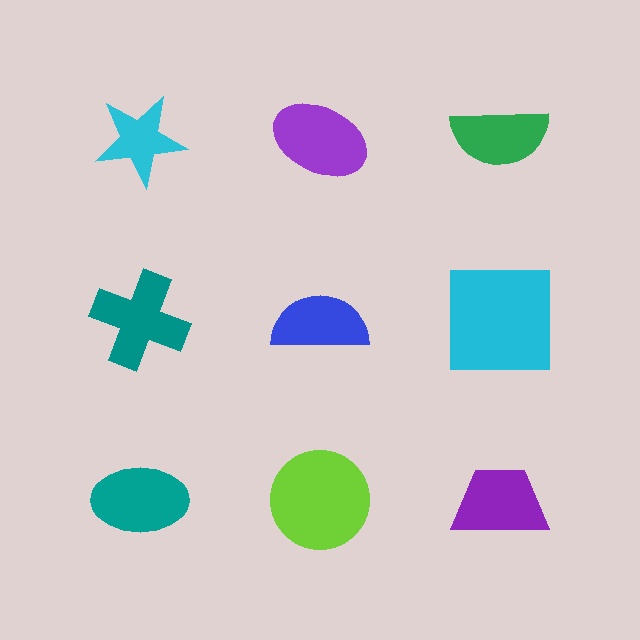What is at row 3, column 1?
A teal ellipse.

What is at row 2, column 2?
A blue semicircle.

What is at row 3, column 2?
A lime circle.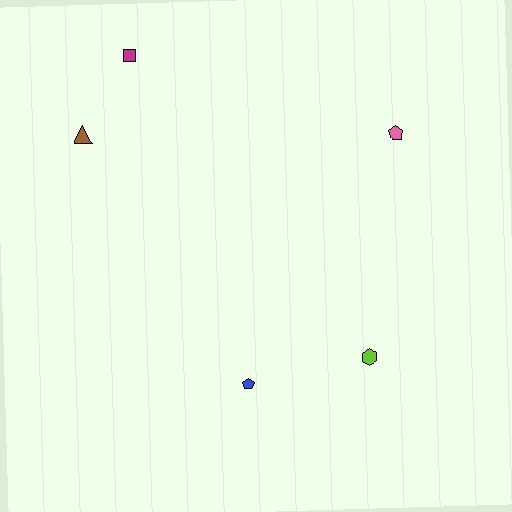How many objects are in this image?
There are 5 objects.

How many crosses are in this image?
There are no crosses.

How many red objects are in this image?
There are no red objects.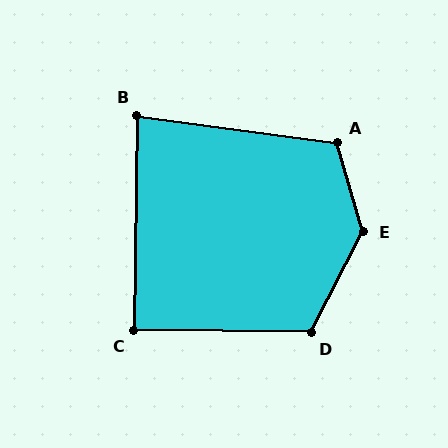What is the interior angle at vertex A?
Approximately 114 degrees (obtuse).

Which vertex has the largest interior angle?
E, at approximately 136 degrees.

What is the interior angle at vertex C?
Approximately 90 degrees (approximately right).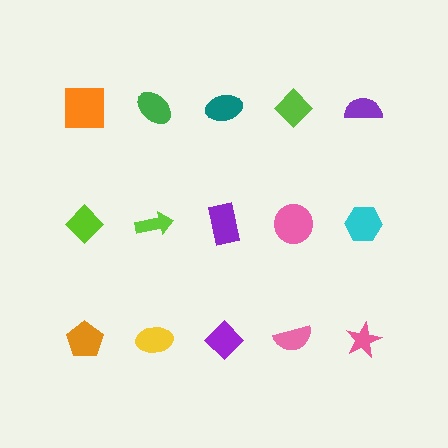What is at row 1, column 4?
A lime diamond.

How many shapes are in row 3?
5 shapes.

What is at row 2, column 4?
A pink circle.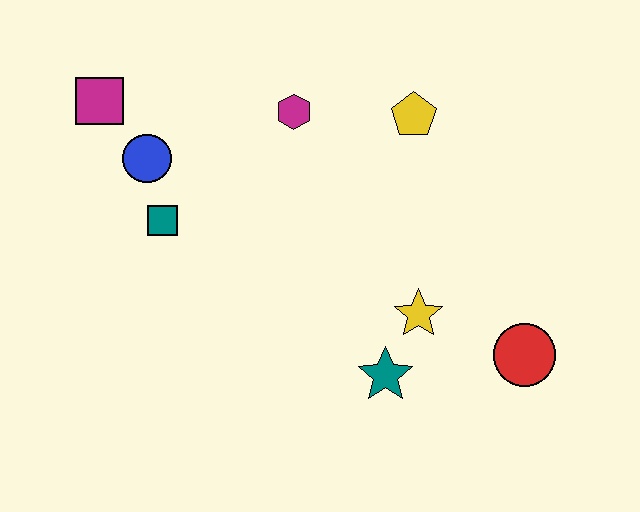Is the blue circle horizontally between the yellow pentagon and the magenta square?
Yes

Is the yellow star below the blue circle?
Yes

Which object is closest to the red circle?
The yellow star is closest to the red circle.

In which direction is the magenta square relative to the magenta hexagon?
The magenta square is to the left of the magenta hexagon.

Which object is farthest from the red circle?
The magenta square is farthest from the red circle.